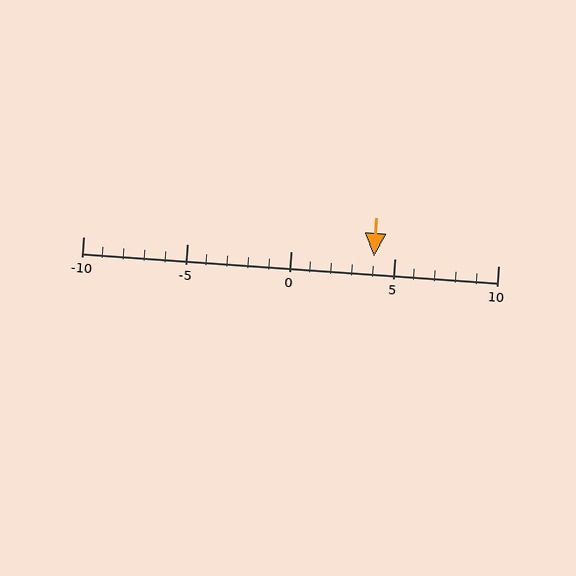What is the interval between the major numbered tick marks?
The major tick marks are spaced 5 units apart.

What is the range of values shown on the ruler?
The ruler shows values from -10 to 10.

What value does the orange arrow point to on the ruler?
The orange arrow points to approximately 4.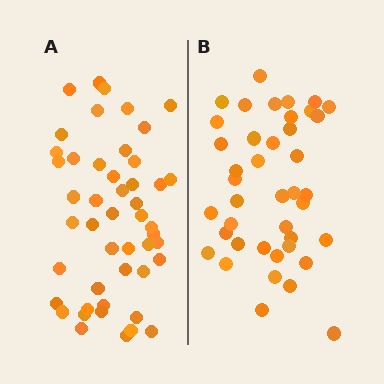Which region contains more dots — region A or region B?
Region A (the left region) has more dots.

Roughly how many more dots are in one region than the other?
Region A has roughly 8 or so more dots than region B.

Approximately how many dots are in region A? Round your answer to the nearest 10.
About 50 dots. (The exact count is 48, which rounds to 50.)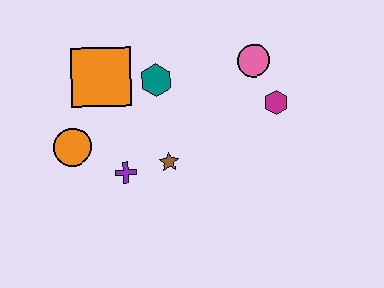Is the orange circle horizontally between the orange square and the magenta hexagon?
No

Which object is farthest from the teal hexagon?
The magenta hexagon is farthest from the teal hexagon.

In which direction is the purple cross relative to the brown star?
The purple cross is to the left of the brown star.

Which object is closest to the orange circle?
The purple cross is closest to the orange circle.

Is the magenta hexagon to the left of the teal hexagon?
No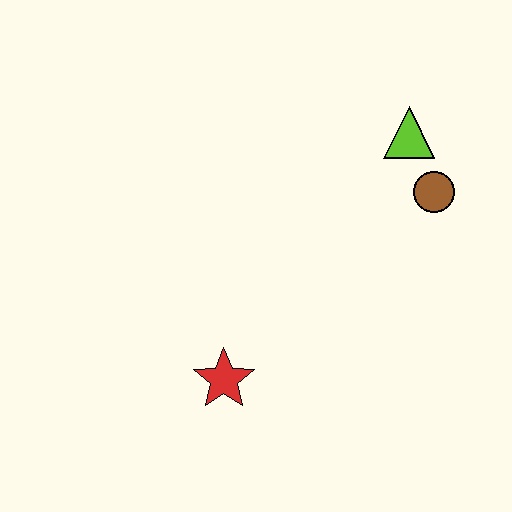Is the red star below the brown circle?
Yes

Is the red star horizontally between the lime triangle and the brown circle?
No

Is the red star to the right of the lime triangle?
No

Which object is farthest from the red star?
The lime triangle is farthest from the red star.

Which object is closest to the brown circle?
The lime triangle is closest to the brown circle.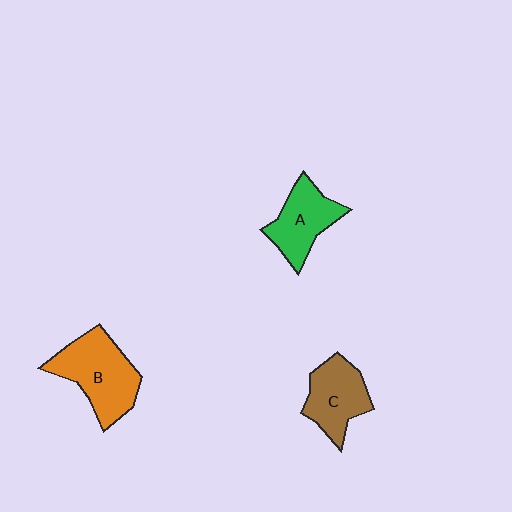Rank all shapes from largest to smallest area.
From largest to smallest: B (orange), C (brown), A (green).